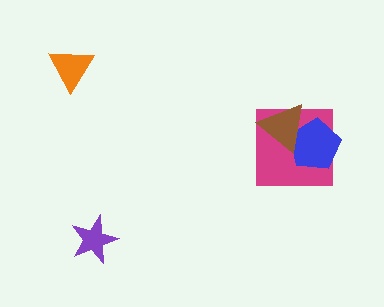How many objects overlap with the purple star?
0 objects overlap with the purple star.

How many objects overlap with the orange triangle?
0 objects overlap with the orange triangle.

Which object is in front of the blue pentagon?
The brown triangle is in front of the blue pentagon.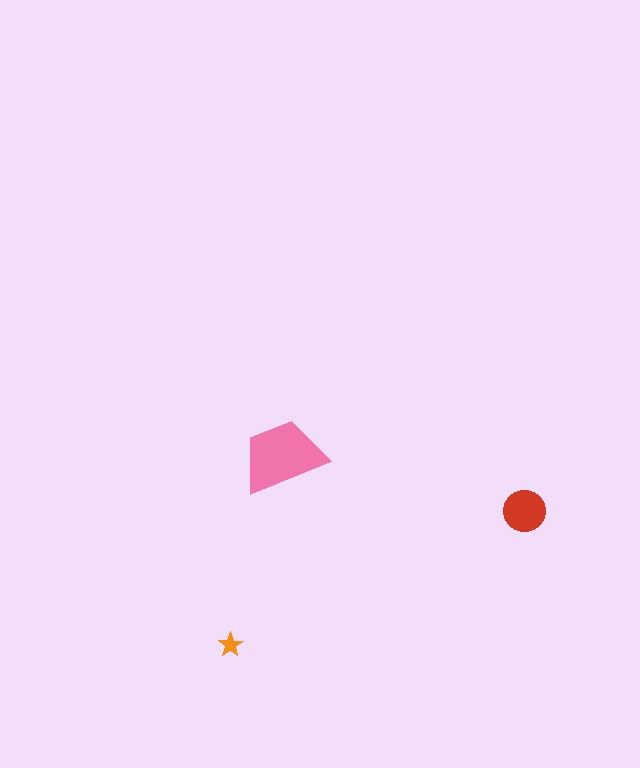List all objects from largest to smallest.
The pink trapezoid, the red circle, the orange star.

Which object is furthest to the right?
The red circle is rightmost.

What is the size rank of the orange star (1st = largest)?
3rd.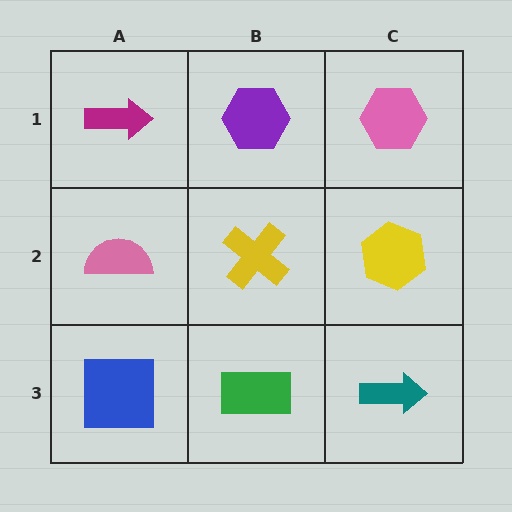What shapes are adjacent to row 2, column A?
A magenta arrow (row 1, column A), a blue square (row 3, column A), a yellow cross (row 2, column B).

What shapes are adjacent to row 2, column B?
A purple hexagon (row 1, column B), a green rectangle (row 3, column B), a pink semicircle (row 2, column A), a yellow hexagon (row 2, column C).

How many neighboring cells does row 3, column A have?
2.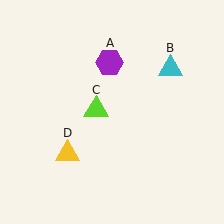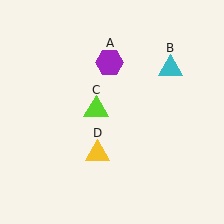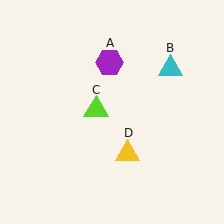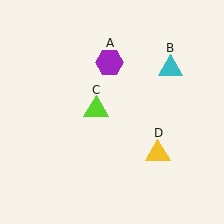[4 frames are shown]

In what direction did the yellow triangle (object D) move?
The yellow triangle (object D) moved right.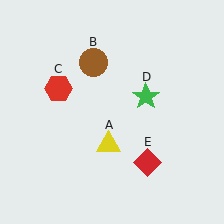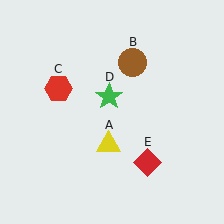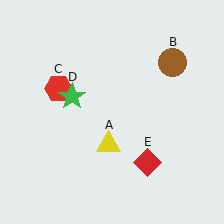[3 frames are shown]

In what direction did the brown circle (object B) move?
The brown circle (object B) moved right.